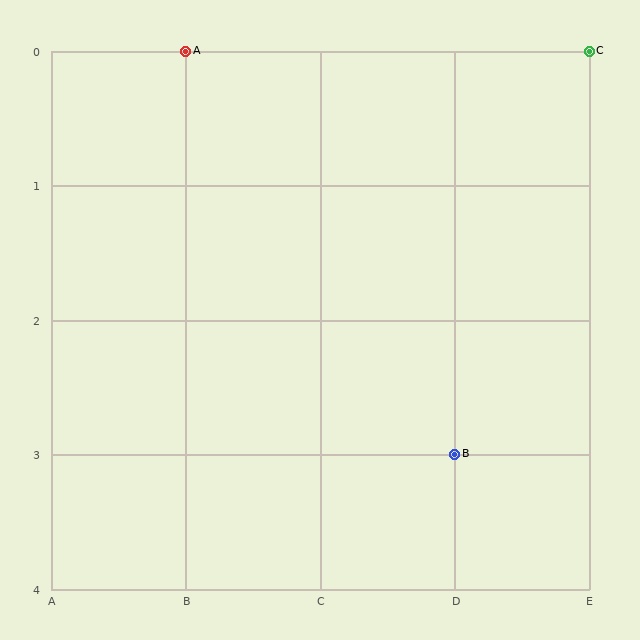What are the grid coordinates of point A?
Point A is at grid coordinates (B, 0).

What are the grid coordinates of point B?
Point B is at grid coordinates (D, 3).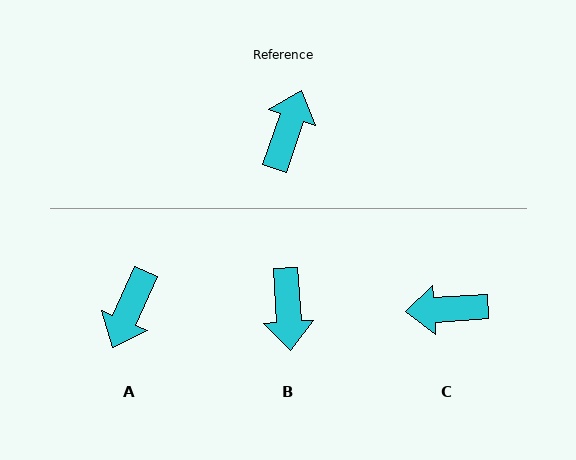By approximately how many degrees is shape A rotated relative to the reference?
Approximately 175 degrees counter-clockwise.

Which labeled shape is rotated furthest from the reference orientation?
A, about 175 degrees away.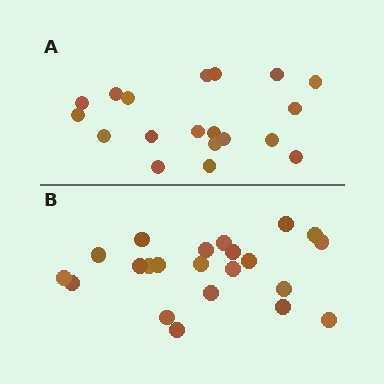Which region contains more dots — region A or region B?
Region B (the bottom region) has more dots.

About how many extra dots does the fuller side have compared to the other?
Region B has just a few more — roughly 2 or 3 more dots than region A.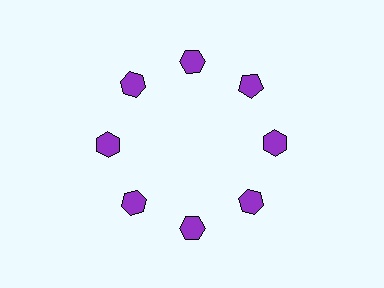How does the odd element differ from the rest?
It has a different shape: pentagon instead of hexagon.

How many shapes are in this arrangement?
There are 8 shapes arranged in a ring pattern.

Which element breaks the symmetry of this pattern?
The purple pentagon at roughly the 2 o'clock position breaks the symmetry. All other shapes are purple hexagons.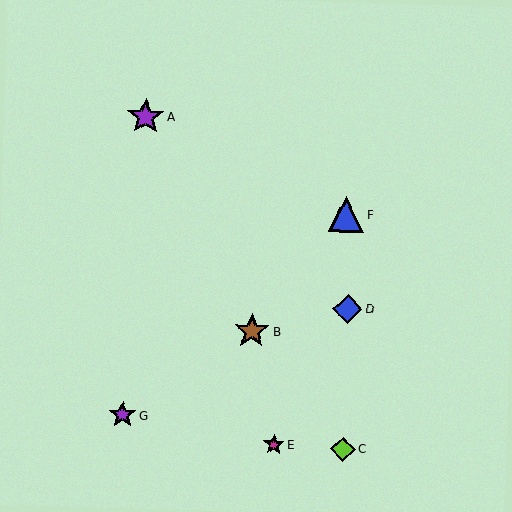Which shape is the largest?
The purple star (labeled A) is the largest.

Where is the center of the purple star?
The center of the purple star is at (146, 116).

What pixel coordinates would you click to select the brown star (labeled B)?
Click at (252, 331) to select the brown star B.